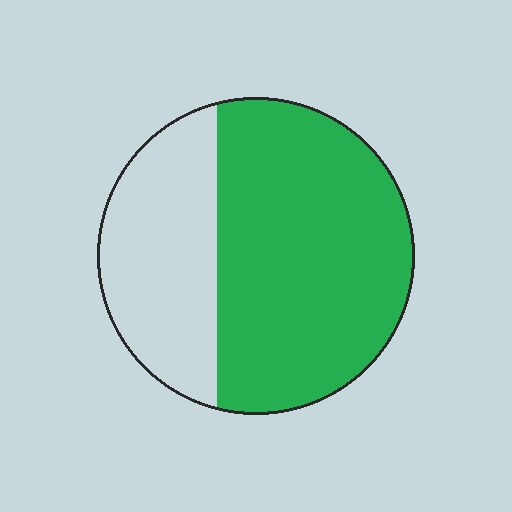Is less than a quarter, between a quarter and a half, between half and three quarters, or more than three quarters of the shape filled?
Between half and three quarters.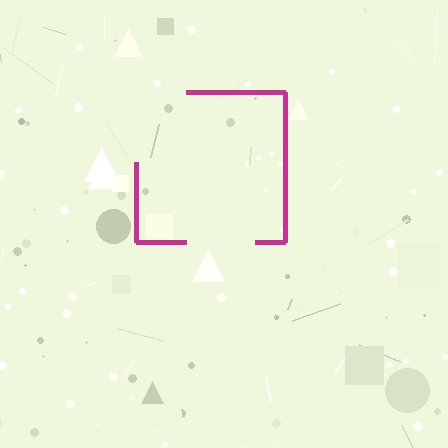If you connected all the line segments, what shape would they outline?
They would outline a square.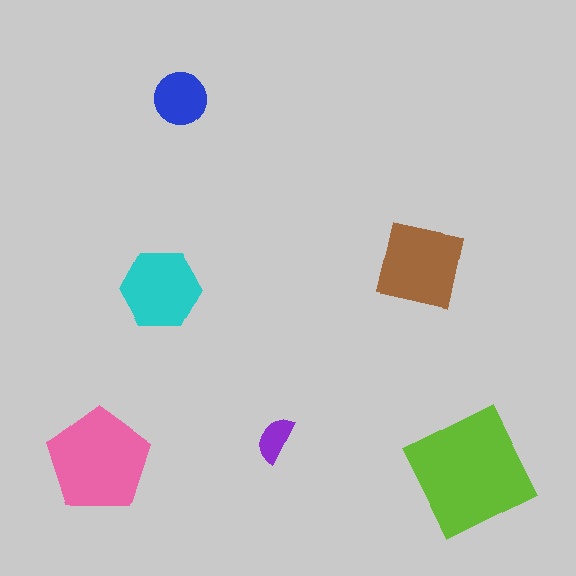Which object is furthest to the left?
The pink pentagon is leftmost.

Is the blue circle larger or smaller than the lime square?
Smaller.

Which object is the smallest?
The purple semicircle.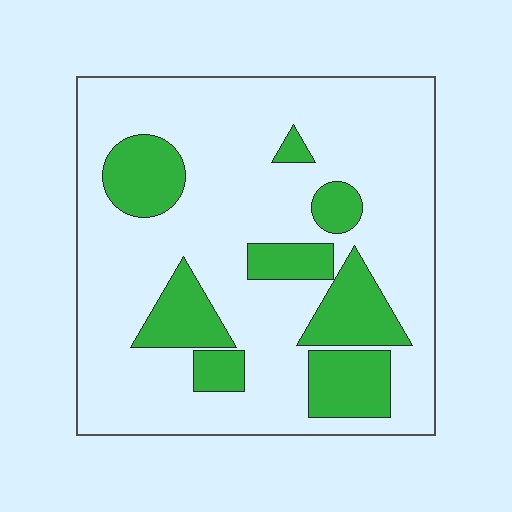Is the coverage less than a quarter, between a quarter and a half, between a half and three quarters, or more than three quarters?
Less than a quarter.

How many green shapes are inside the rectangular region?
8.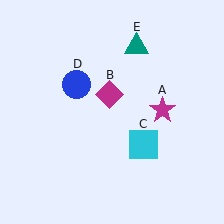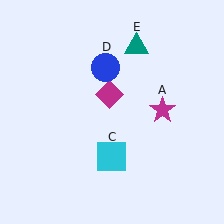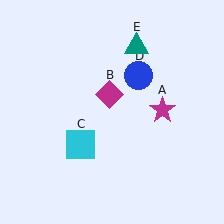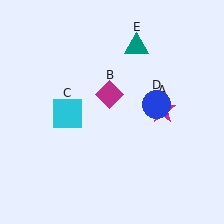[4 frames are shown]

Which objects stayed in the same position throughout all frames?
Magenta star (object A) and magenta diamond (object B) and teal triangle (object E) remained stationary.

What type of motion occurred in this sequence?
The cyan square (object C), blue circle (object D) rotated clockwise around the center of the scene.